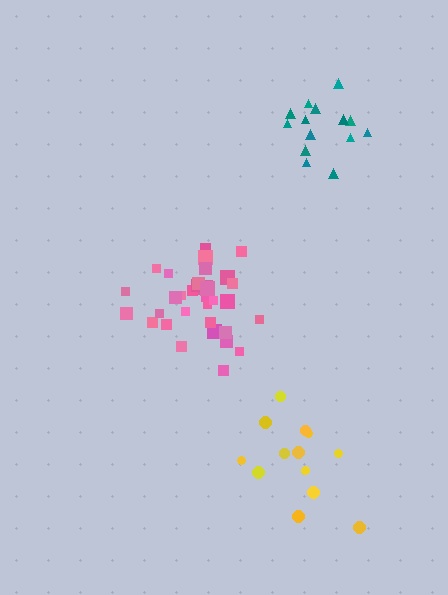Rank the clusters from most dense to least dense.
pink, yellow, teal.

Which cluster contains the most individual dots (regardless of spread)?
Pink (33).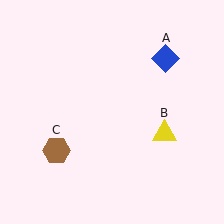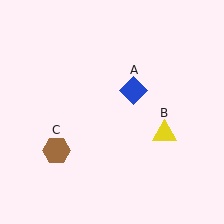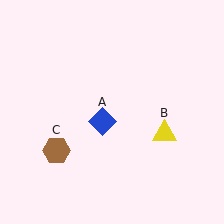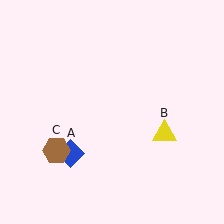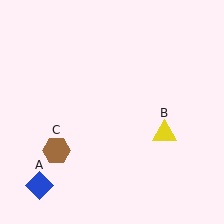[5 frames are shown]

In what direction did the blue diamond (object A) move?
The blue diamond (object A) moved down and to the left.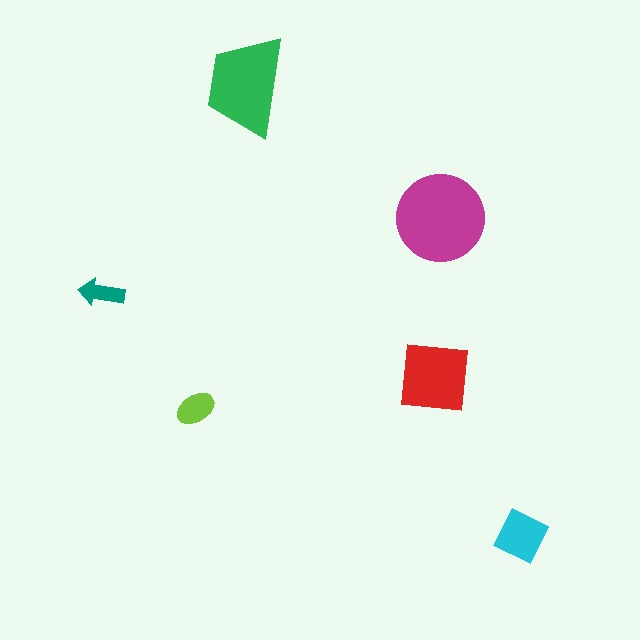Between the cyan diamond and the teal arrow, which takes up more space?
The cyan diamond.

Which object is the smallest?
The teal arrow.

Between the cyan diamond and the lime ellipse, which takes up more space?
The cyan diamond.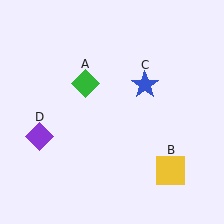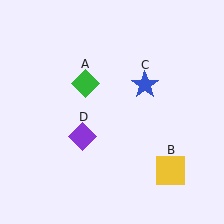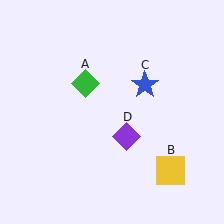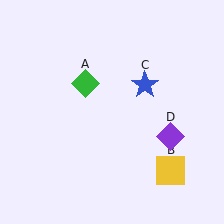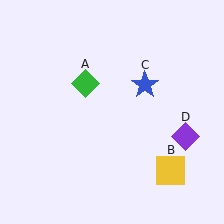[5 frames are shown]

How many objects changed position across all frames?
1 object changed position: purple diamond (object D).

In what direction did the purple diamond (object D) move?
The purple diamond (object D) moved right.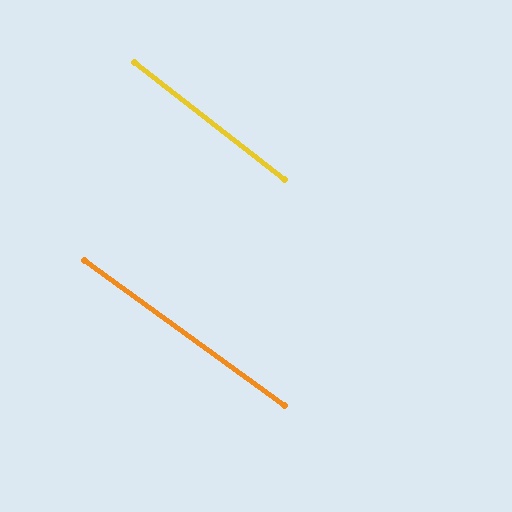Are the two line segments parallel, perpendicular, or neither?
Parallel — their directions differ by only 1.9°.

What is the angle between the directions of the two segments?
Approximately 2 degrees.